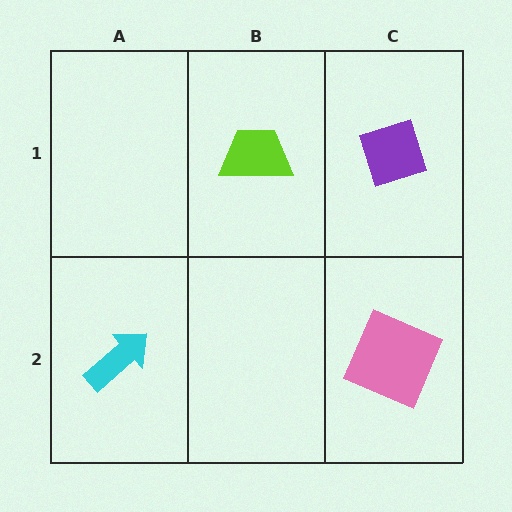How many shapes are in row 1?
2 shapes.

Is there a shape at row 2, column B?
No, that cell is empty.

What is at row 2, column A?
A cyan arrow.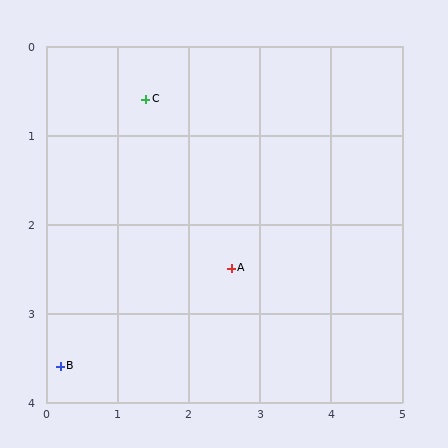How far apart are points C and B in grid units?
Points C and B are about 3.2 grid units apart.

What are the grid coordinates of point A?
Point A is at approximately (2.6, 2.5).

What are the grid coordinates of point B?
Point B is at approximately (0.2, 3.6).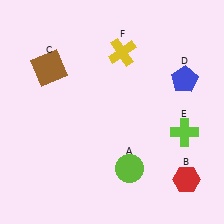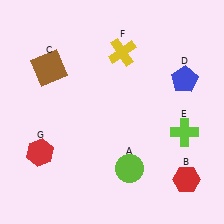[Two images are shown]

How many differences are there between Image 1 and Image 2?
There is 1 difference between the two images.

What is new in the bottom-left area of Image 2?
A red hexagon (G) was added in the bottom-left area of Image 2.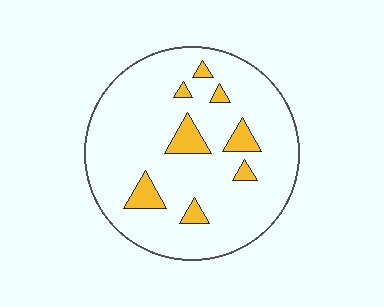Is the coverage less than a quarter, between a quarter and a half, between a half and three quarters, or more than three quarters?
Less than a quarter.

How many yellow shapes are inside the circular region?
8.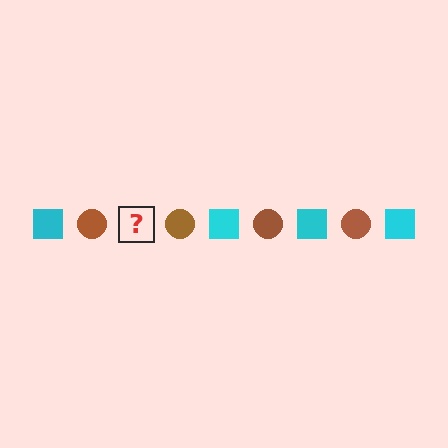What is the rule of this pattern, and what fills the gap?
The rule is that the pattern alternates between cyan square and brown circle. The gap should be filled with a cyan square.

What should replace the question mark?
The question mark should be replaced with a cyan square.